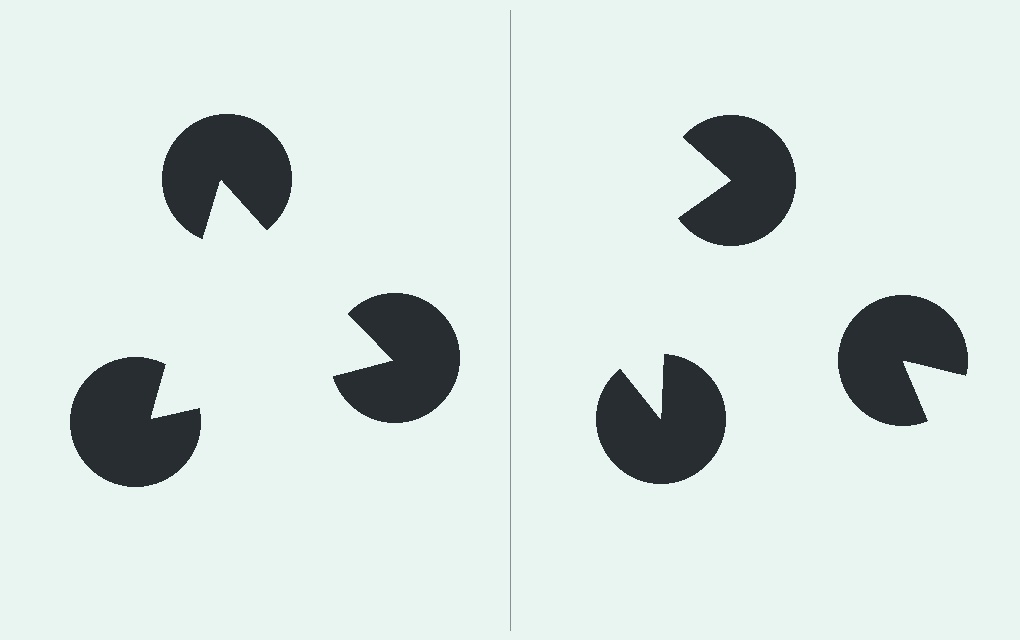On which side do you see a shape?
An illusory triangle appears on the left side. On the right side the wedge cuts are rotated, so no coherent shape forms.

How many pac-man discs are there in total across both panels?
6 — 3 on each side.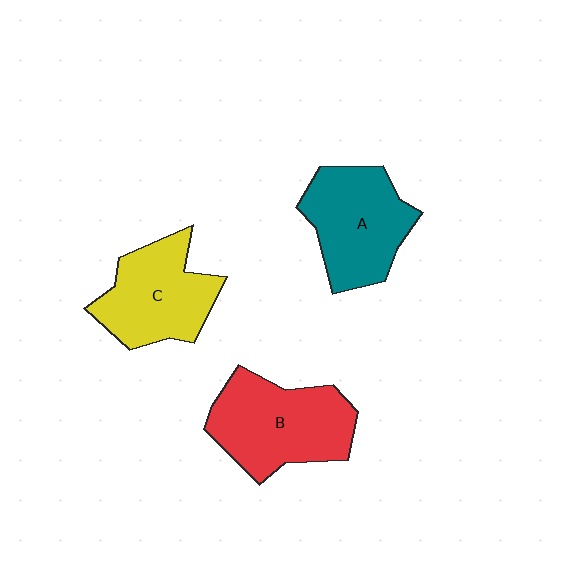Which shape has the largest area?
Shape B (red).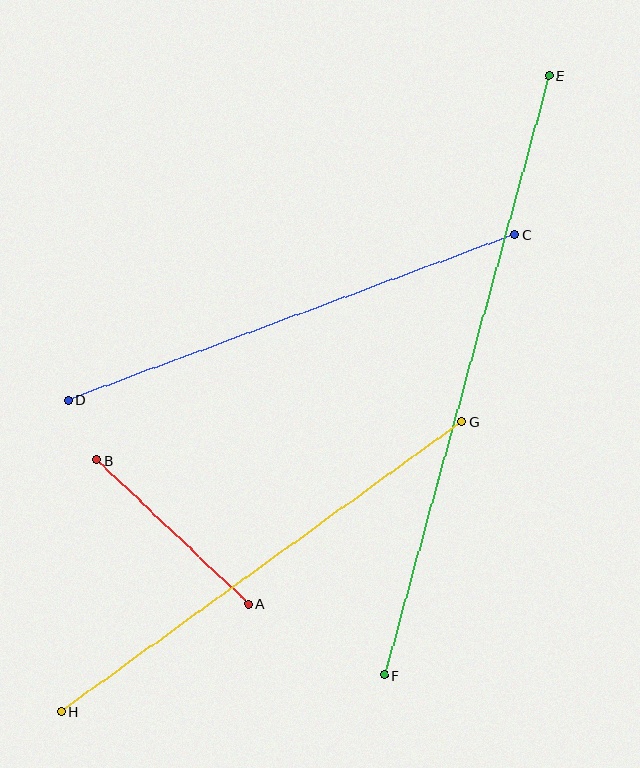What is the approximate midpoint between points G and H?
The midpoint is at approximately (262, 567) pixels.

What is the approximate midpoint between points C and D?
The midpoint is at approximately (291, 317) pixels.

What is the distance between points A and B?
The distance is approximately 209 pixels.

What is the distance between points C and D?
The distance is approximately 477 pixels.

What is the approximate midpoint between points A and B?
The midpoint is at approximately (173, 532) pixels.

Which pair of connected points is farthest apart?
Points E and F are farthest apart.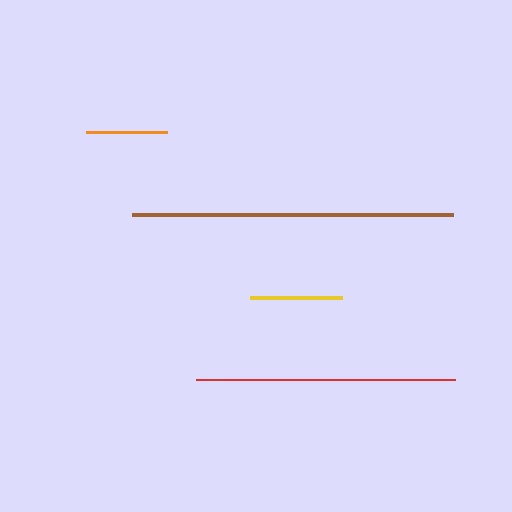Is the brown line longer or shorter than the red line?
The brown line is longer than the red line.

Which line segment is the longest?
The brown line is the longest at approximately 321 pixels.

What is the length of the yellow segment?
The yellow segment is approximately 92 pixels long.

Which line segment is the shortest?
The orange line is the shortest at approximately 81 pixels.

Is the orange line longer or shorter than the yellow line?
The yellow line is longer than the orange line.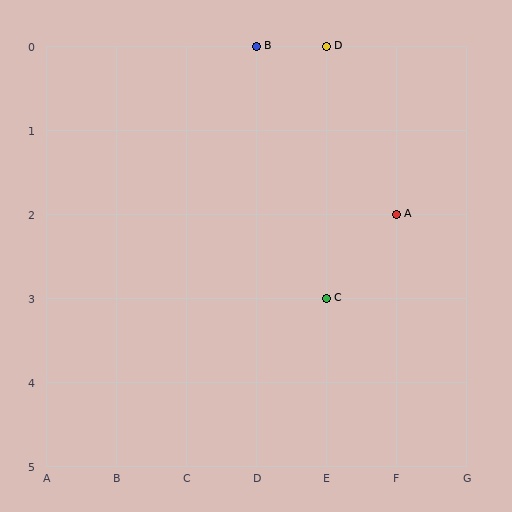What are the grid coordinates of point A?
Point A is at grid coordinates (F, 2).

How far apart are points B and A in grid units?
Points B and A are 2 columns and 2 rows apart (about 2.8 grid units diagonally).